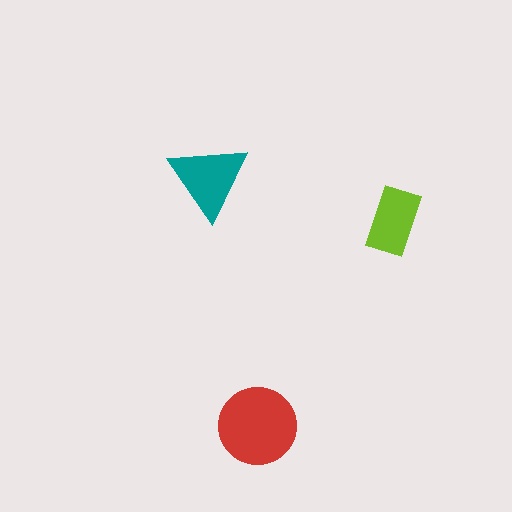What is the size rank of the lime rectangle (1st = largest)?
3rd.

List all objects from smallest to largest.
The lime rectangle, the teal triangle, the red circle.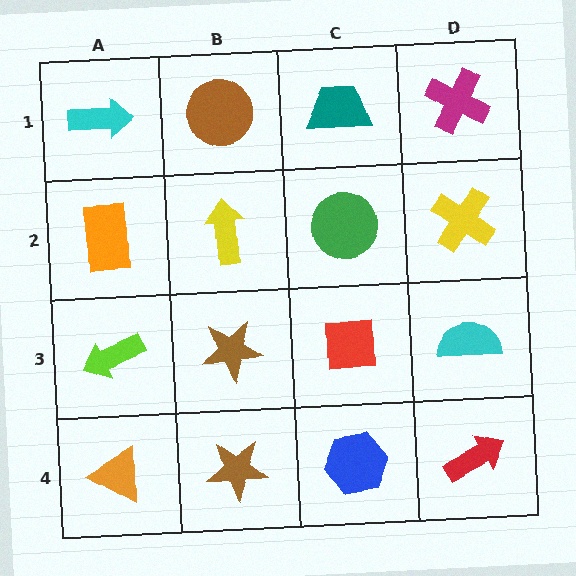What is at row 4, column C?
A blue hexagon.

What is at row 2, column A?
An orange rectangle.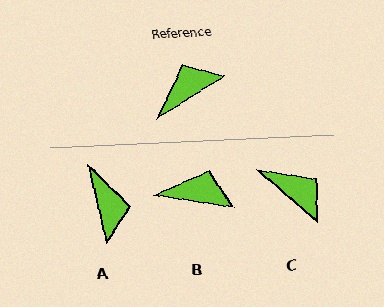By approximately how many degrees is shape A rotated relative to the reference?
Approximately 109 degrees clockwise.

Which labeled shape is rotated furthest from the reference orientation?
A, about 109 degrees away.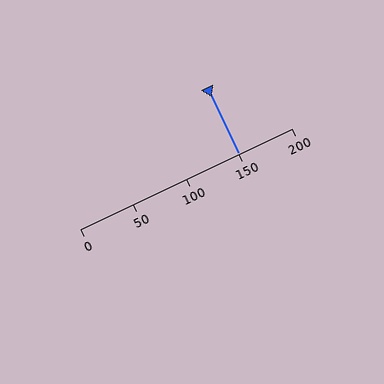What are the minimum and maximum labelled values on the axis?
The axis runs from 0 to 200.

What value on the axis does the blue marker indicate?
The marker indicates approximately 150.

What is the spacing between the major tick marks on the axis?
The major ticks are spaced 50 apart.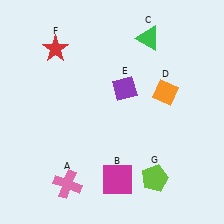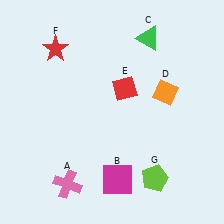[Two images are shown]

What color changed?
The diamond (E) changed from purple in Image 1 to red in Image 2.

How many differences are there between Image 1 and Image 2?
There is 1 difference between the two images.